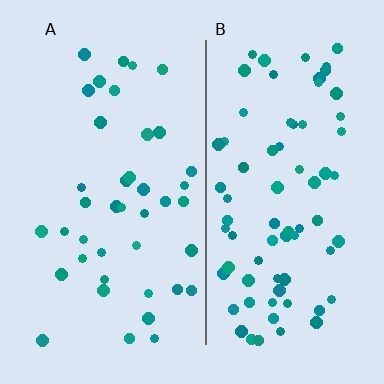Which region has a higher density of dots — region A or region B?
B (the right).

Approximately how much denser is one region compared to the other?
Approximately 1.9× — region B over region A.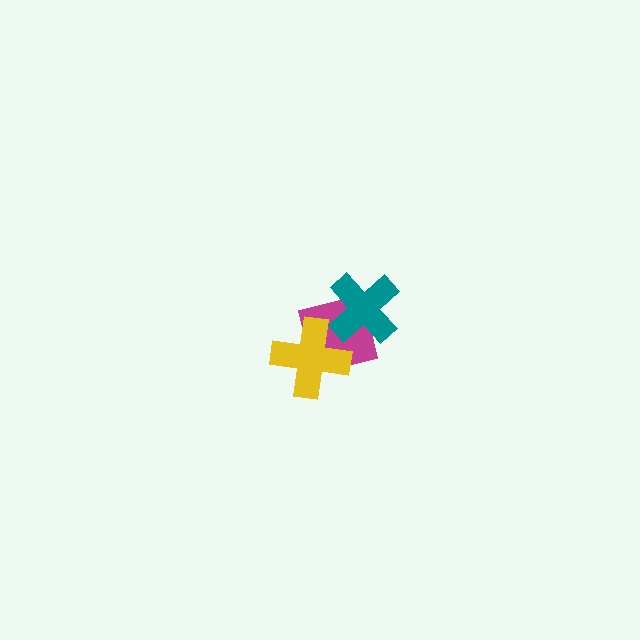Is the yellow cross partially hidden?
No, no other shape covers it.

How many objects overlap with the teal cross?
1 object overlaps with the teal cross.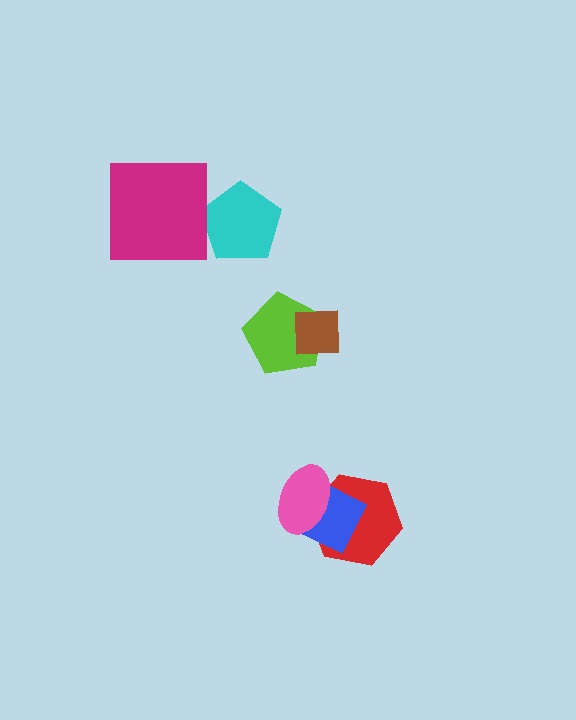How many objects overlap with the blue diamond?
2 objects overlap with the blue diamond.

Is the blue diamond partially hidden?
Yes, it is partially covered by another shape.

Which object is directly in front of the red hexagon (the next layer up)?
The blue diamond is directly in front of the red hexagon.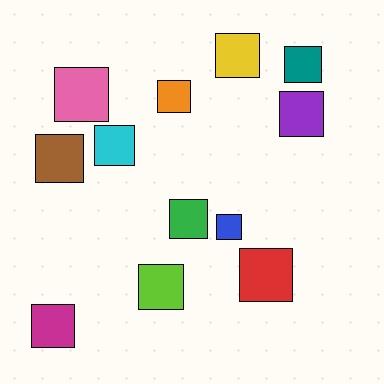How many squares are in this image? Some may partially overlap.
There are 12 squares.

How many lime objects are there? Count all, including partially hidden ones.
There is 1 lime object.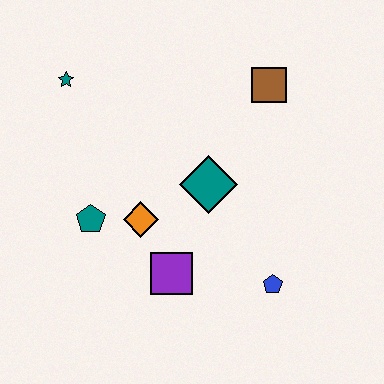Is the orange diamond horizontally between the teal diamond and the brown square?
No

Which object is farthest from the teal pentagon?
The brown square is farthest from the teal pentagon.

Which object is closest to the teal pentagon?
The orange diamond is closest to the teal pentagon.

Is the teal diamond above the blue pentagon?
Yes